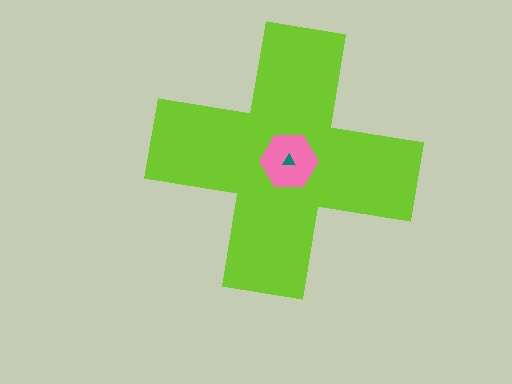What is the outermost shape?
The lime cross.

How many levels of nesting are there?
3.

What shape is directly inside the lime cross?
The pink hexagon.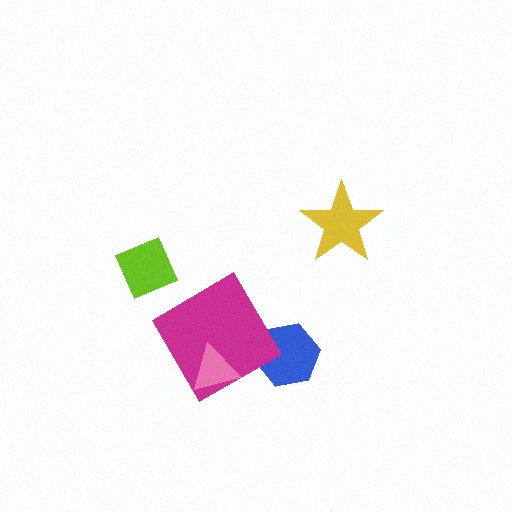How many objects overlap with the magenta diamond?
1 object overlaps with the magenta diamond.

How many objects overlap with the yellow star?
0 objects overlap with the yellow star.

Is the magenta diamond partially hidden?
Yes, it is partially covered by another shape.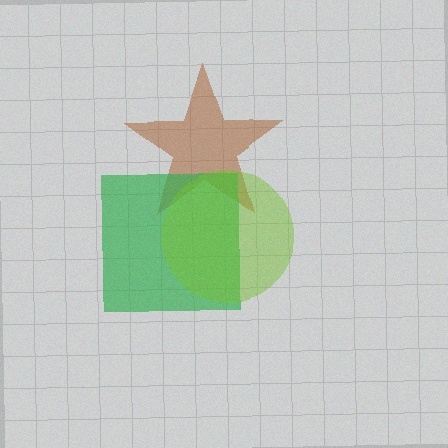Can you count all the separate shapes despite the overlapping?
Yes, there are 3 separate shapes.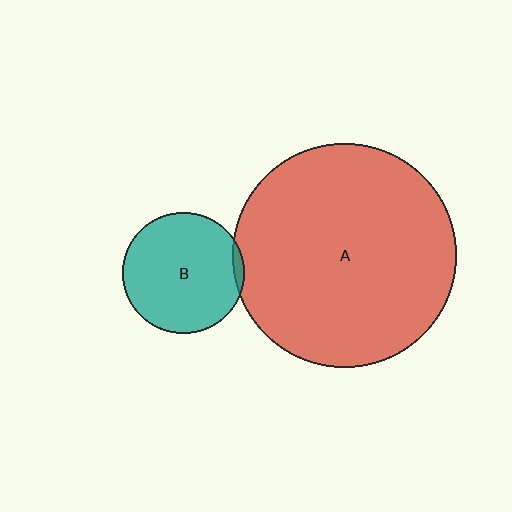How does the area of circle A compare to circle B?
Approximately 3.4 times.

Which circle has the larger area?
Circle A (red).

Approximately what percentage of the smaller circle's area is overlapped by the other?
Approximately 5%.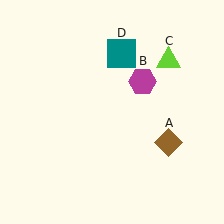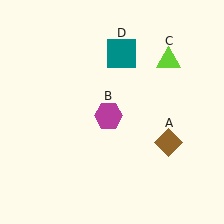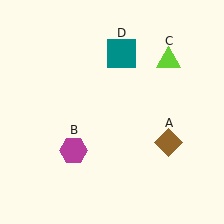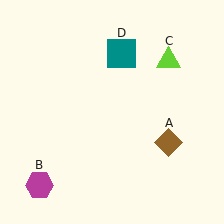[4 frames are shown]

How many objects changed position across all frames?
1 object changed position: magenta hexagon (object B).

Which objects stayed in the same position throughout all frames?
Brown diamond (object A) and lime triangle (object C) and teal square (object D) remained stationary.